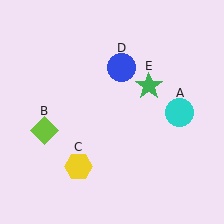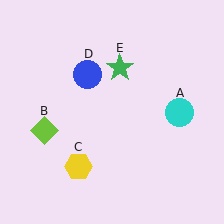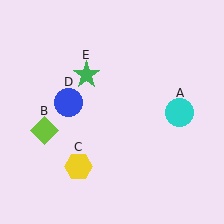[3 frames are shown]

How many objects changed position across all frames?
2 objects changed position: blue circle (object D), green star (object E).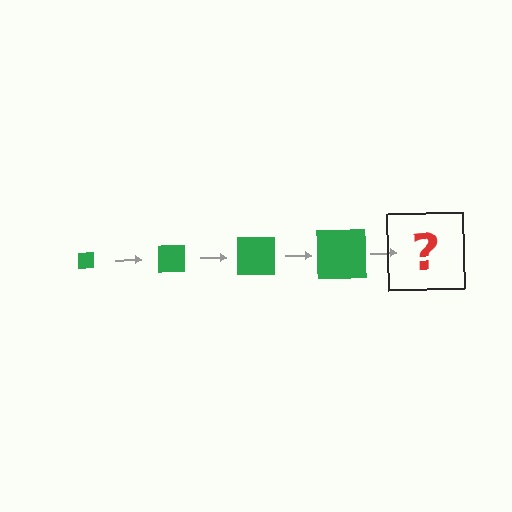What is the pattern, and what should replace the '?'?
The pattern is that the square gets progressively larger each step. The '?' should be a green square, larger than the previous one.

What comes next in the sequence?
The next element should be a green square, larger than the previous one.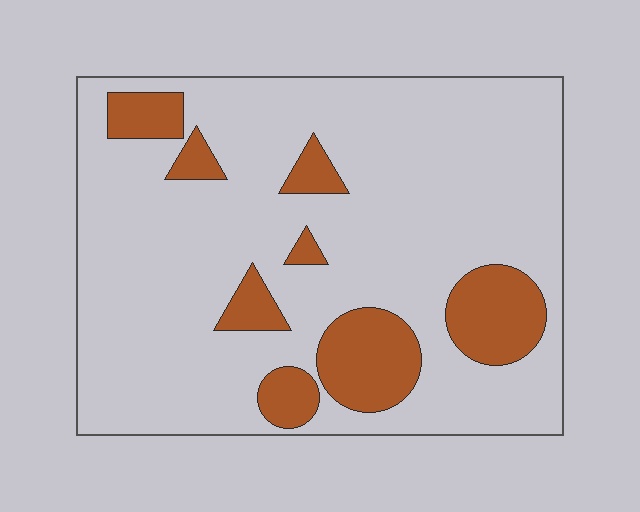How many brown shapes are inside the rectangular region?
8.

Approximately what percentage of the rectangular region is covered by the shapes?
Approximately 20%.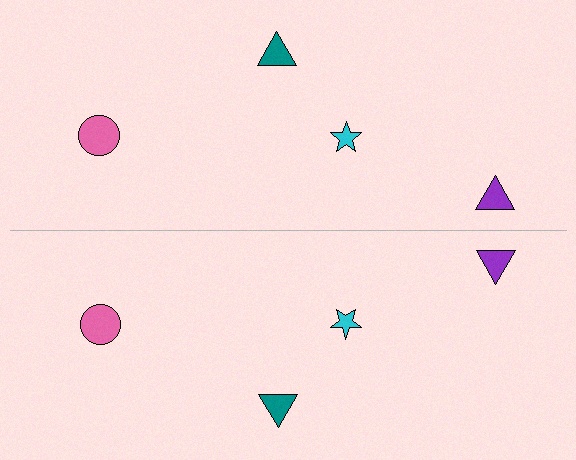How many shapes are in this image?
There are 8 shapes in this image.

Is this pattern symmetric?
Yes, this pattern has bilateral (reflection) symmetry.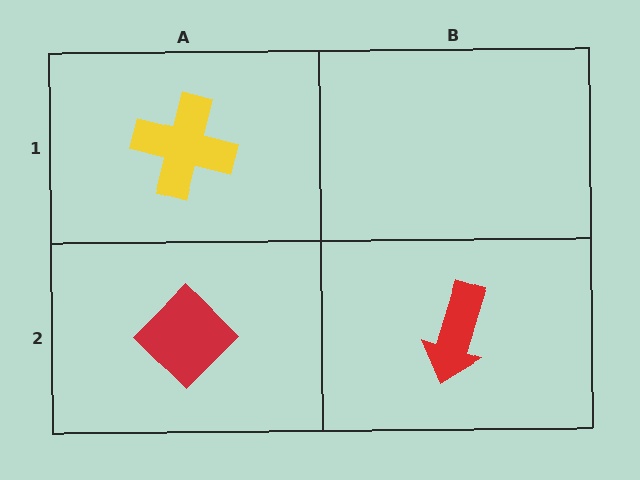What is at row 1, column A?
A yellow cross.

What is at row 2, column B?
A red arrow.